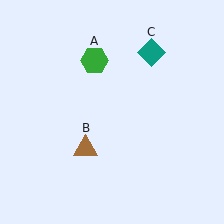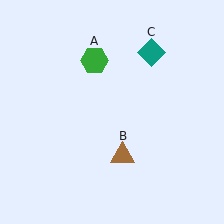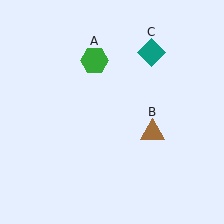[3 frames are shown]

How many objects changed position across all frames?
1 object changed position: brown triangle (object B).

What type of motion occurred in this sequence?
The brown triangle (object B) rotated counterclockwise around the center of the scene.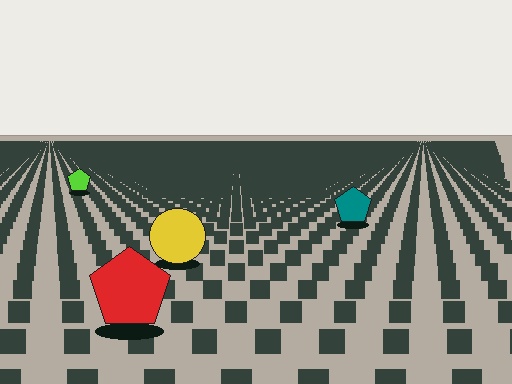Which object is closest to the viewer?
The red pentagon is closest. The texture marks near it are larger and more spread out.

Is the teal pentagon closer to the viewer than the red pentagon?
No. The red pentagon is closer — you can tell from the texture gradient: the ground texture is coarser near it.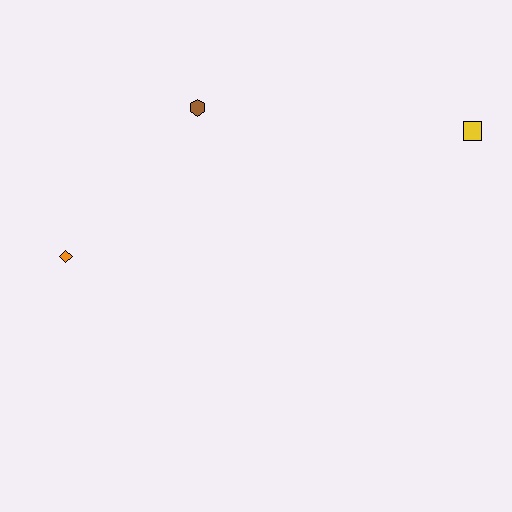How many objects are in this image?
There are 3 objects.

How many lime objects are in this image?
There are no lime objects.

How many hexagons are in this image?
There is 1 hexagon.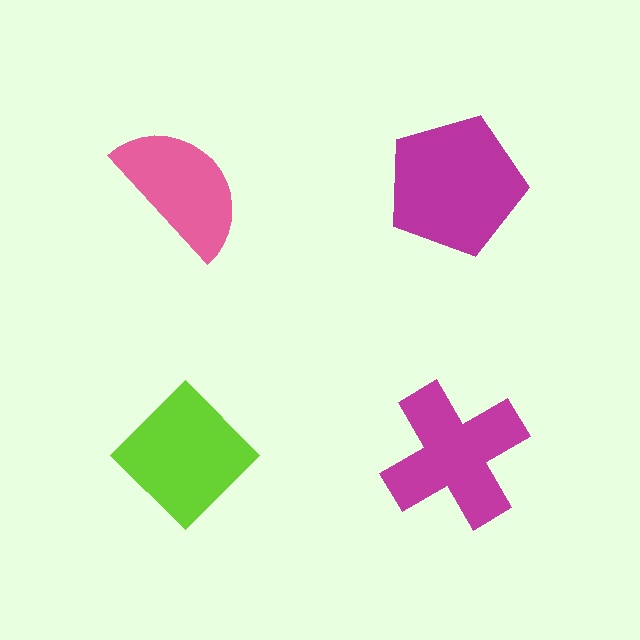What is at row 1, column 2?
A magenta pentagon.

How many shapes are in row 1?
2 shapes.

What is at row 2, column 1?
A lime diamond.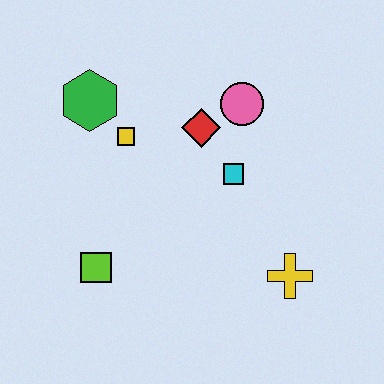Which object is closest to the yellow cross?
The cyan square is closest to the yellow cross.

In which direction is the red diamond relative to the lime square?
The red diamond is above the lime square.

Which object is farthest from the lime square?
The pink circle is farthest from the lime square.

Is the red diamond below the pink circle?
Yes